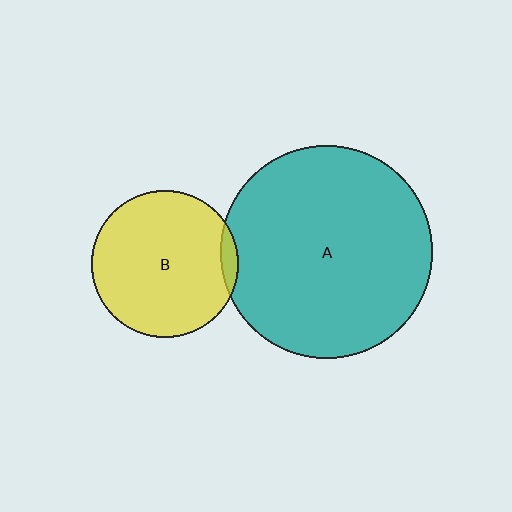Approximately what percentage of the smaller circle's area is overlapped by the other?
Approximately 5%.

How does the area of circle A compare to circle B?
Approximately 2.1 times.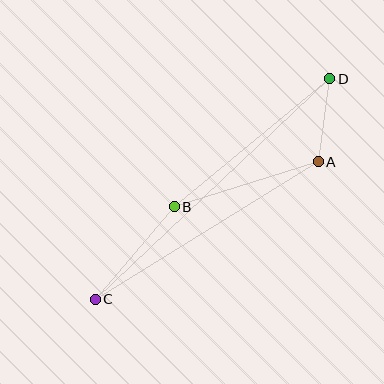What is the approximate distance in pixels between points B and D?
The distance between B and D is approximately 201 pixels.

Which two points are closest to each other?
Points A and D are closest to each other.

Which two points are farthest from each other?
Points C and D are farthest from each other.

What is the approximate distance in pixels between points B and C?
The distance between B and C is approximately 122 pixels.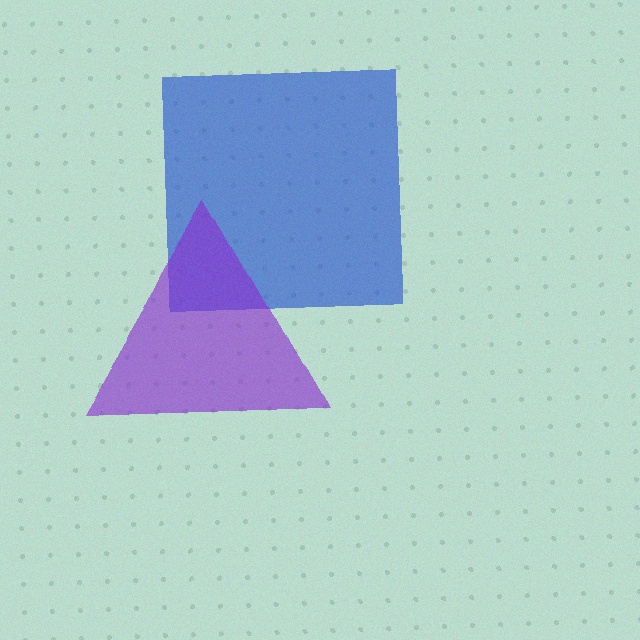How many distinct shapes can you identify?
There are 2 distinct shapes: a blue square, a purple triangle.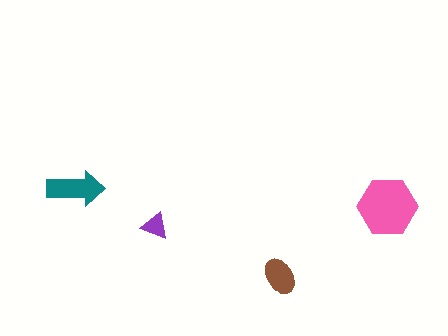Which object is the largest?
The pink hexagon.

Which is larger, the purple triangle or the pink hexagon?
The pink hexagon.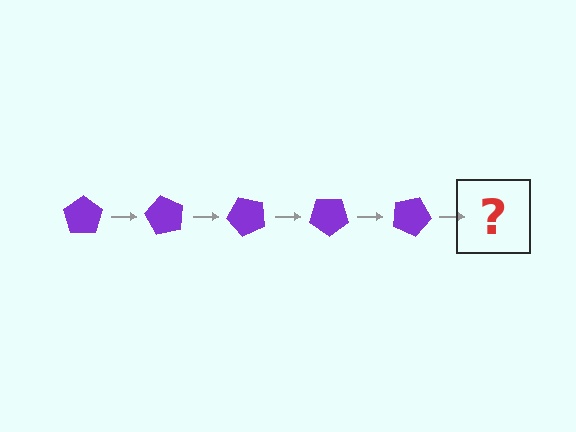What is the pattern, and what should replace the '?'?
The pattern is that the pentagon rotates 60 degrees each step. The '?' should be a purple pentagon rotated 300 degrees.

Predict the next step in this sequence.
The next step is a purple pentagon rotated 300 degrees.